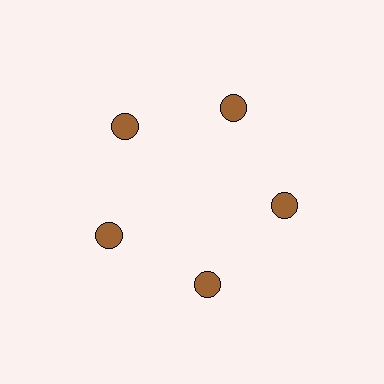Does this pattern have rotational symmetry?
Yes, this pattern has 5-fold rotational symmetry. It looks the same after rotating 72 degrees around the center.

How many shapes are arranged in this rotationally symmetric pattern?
There are 5 shapes, arranged in 5 groups of 1.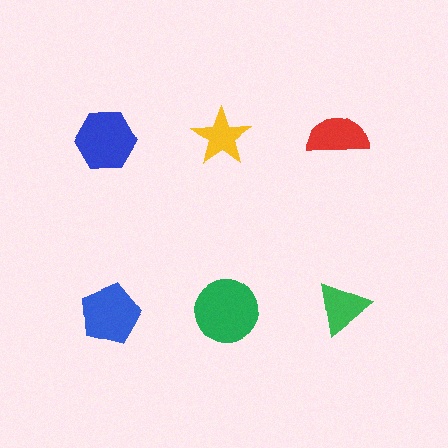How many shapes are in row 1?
3 shapes.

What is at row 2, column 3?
A green triangle.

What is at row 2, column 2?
A green circle.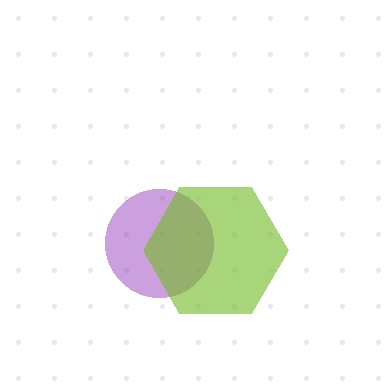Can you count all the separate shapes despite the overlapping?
Yes, there are 2 separate shapes.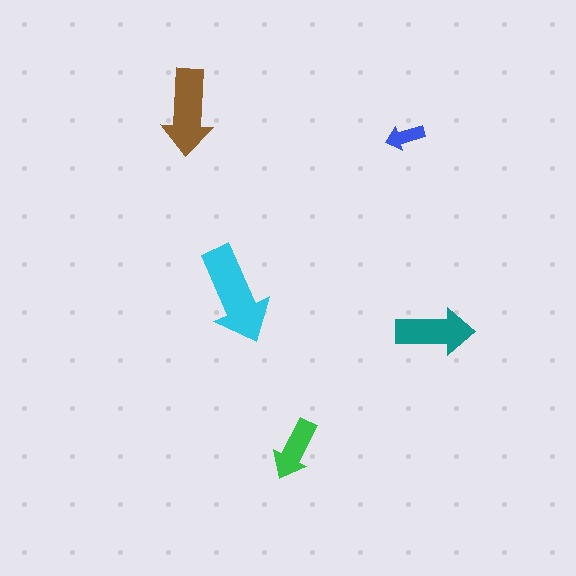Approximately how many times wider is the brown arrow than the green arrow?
About 1.5 times wider.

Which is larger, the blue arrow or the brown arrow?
The brown one.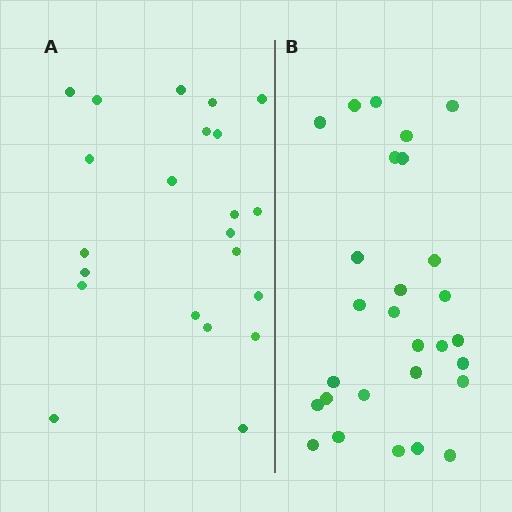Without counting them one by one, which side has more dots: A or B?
Region B (the right region) has more dots.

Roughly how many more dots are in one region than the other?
Region B has about 6 more dots than region A.